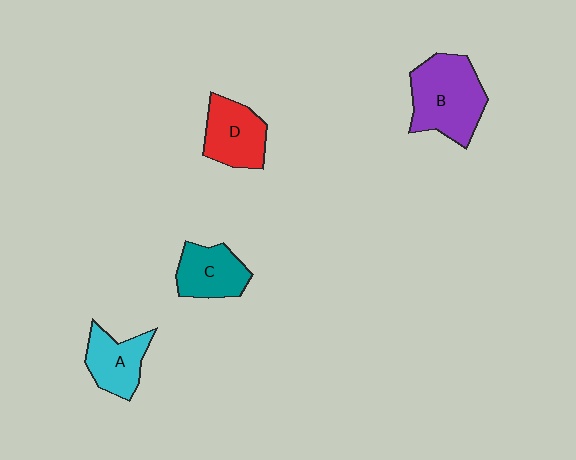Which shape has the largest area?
Shape B (purple).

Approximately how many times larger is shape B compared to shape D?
Approximately 1.5 times.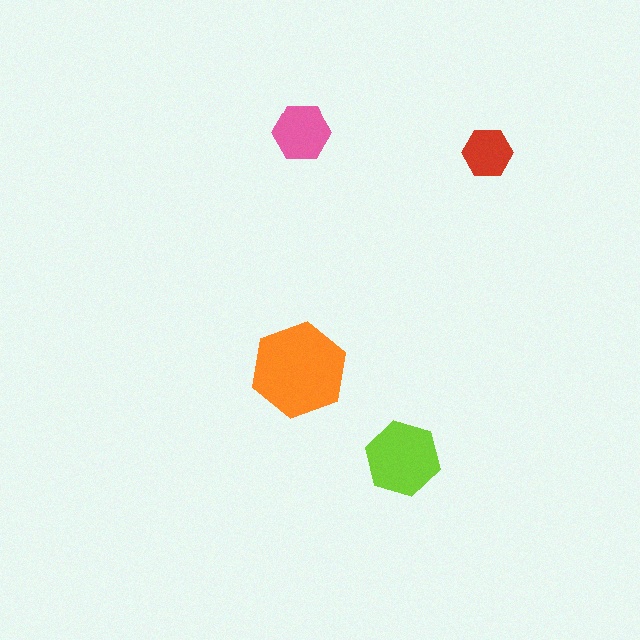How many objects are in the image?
There are 4 objects in the image.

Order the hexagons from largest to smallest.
the orange one, the lime one, the pink one, the red one.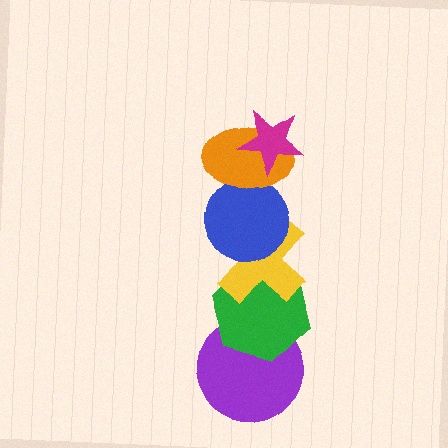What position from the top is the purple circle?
The purple circle is 6th from the top.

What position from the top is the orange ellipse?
The orange ellipse is 2nd from the top.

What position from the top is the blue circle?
The blue circle is 3rd from the top.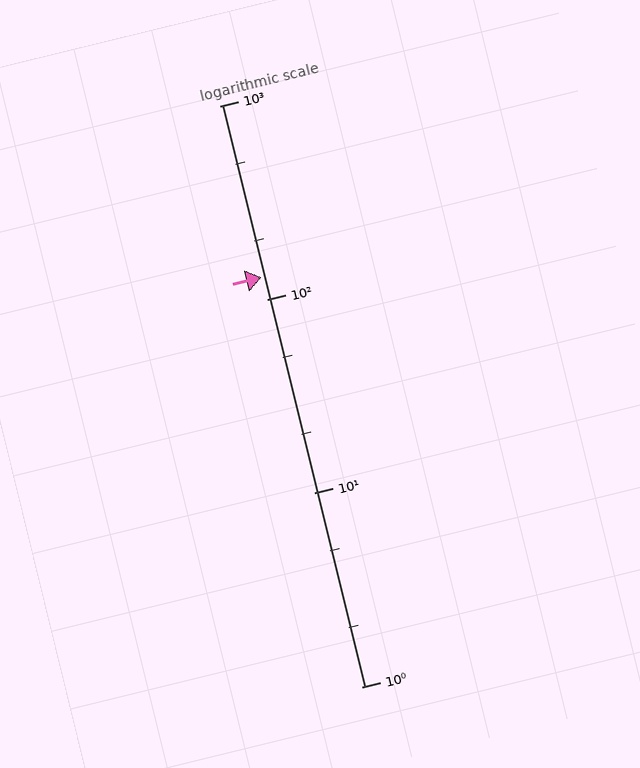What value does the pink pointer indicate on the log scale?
The pointer indicates approximately 130.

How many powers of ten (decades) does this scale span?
The scale spans 3 decades, from 1 to 1000.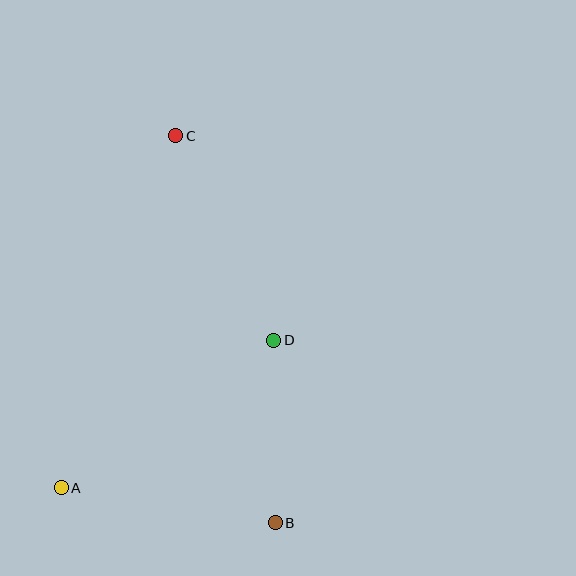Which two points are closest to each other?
Points B and D are closest to each other.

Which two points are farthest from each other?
Points B and C are farthest from each other.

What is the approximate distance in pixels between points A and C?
The distance between A and C is approximately 370 pixels.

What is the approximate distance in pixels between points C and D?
The distance between C and D is approximately 227 pixels.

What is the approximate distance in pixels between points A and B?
The distance between A and B is approximately 217 pixels.